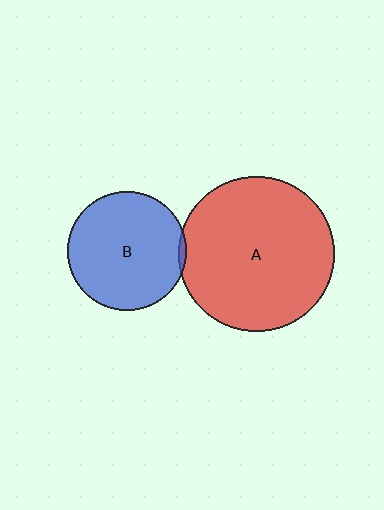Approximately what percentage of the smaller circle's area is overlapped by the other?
Approximately 5%.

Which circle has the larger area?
Circle A (red).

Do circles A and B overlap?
Yes.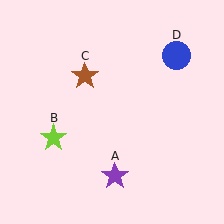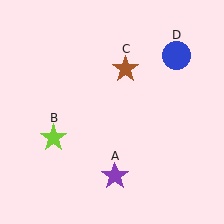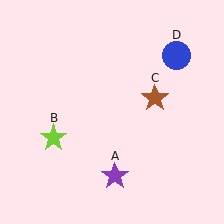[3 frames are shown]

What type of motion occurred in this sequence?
The brown star (object C) rotated clockwise around the center of the scene.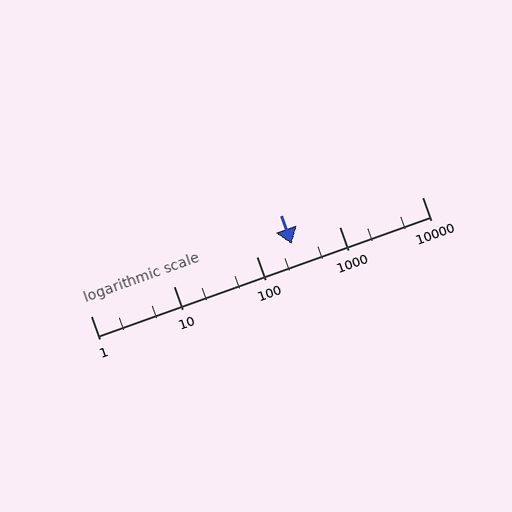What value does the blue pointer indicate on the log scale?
The pointer indicates approximately 270.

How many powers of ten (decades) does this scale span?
The scale spans 4 decades, from 1 to 10000.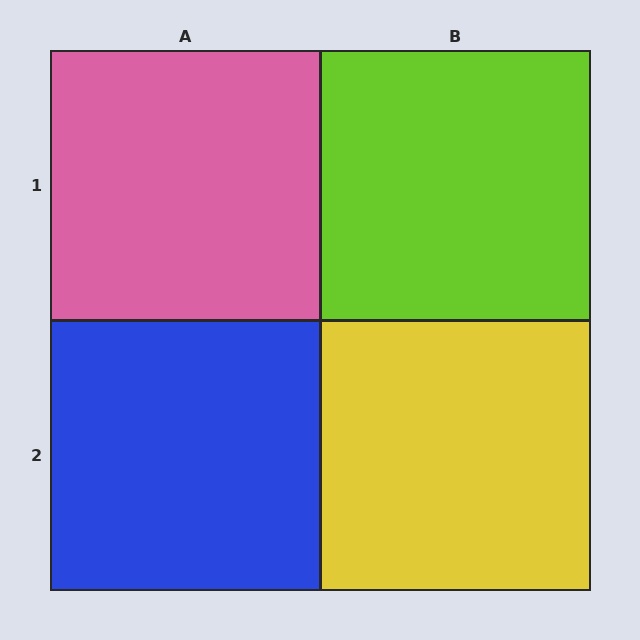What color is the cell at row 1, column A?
Pink.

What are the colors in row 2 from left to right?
Blue, yellow.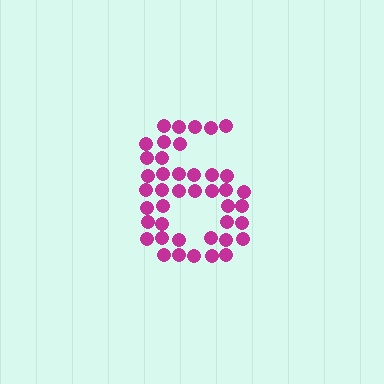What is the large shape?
The large shape is the digit 6.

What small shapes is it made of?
It is made of small circles.